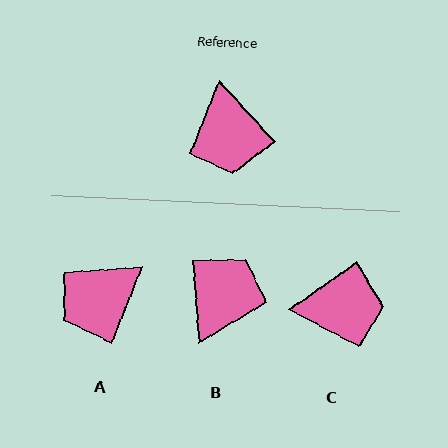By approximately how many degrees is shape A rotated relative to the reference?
Approximately 64 degrees clockwise.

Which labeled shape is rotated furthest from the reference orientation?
B, about 143 degrees away.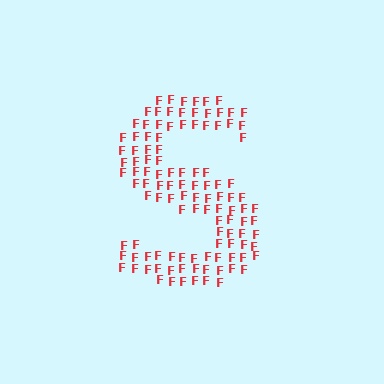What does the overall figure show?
The overall figure shows the letter S.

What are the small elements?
The small elements are letter F's.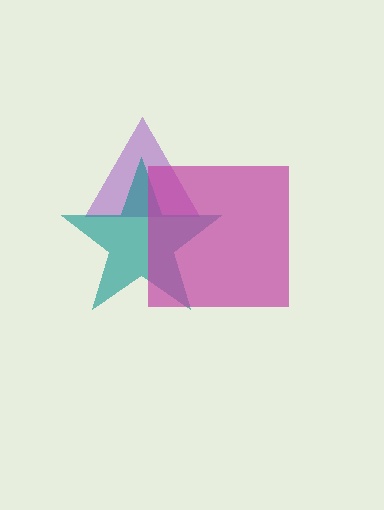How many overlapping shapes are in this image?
There are 3 overlapping shapes in the image.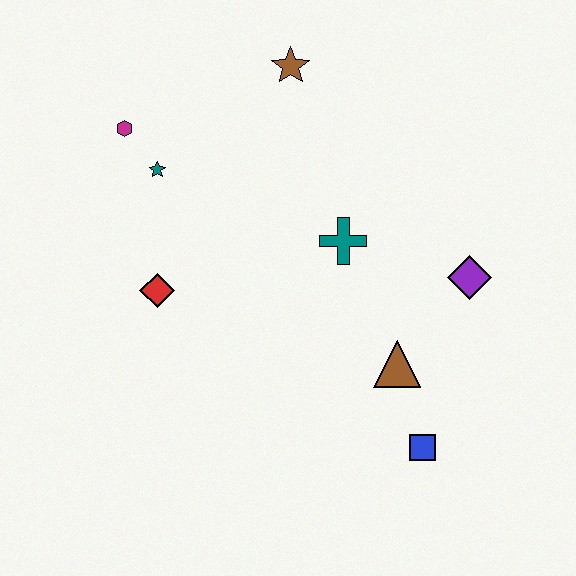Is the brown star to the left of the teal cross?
Yes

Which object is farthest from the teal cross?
The magenta hexagon is farthest from the teal cross.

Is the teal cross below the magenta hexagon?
Yes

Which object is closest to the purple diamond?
The brown triangle is closest to the purple diamond.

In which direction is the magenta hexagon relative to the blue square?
The magenta hexagon is above the blue square.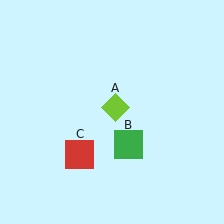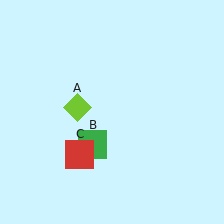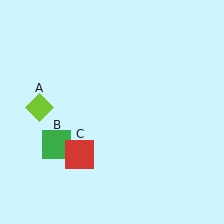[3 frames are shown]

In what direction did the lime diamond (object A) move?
The lime diamond (object A) moved left.